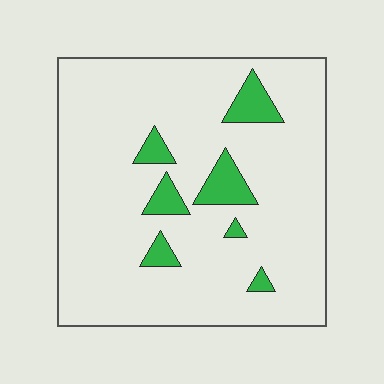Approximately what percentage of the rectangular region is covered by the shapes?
Approximately 10%.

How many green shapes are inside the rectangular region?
7.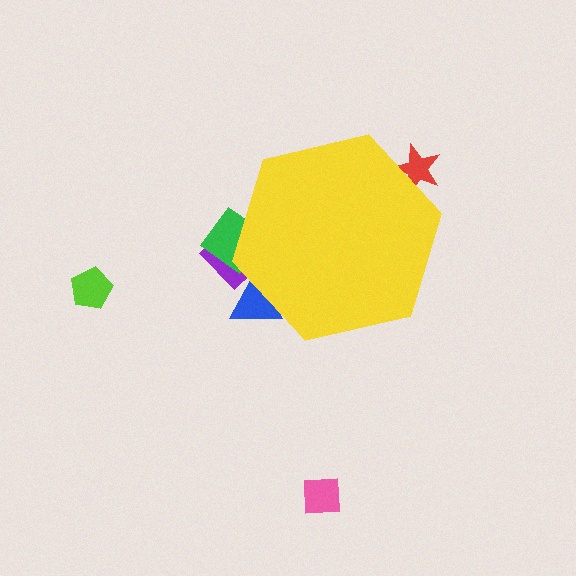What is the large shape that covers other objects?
A yellow hexagon.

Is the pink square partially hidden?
No, the pink square is fully visible.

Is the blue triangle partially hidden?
Yes, the blue triangle is partially hidden behind the yellow hexagon.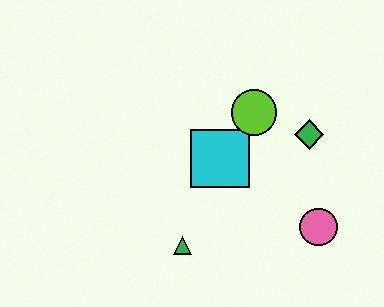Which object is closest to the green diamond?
The lime circle is closest to the green diamond.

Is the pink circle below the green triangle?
No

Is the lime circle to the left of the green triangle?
No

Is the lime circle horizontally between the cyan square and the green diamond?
Yes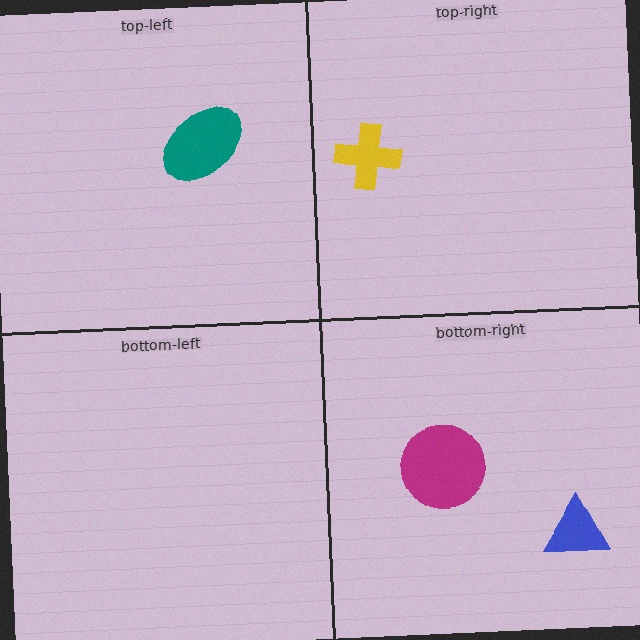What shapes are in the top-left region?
The teal ellipse.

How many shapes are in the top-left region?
1.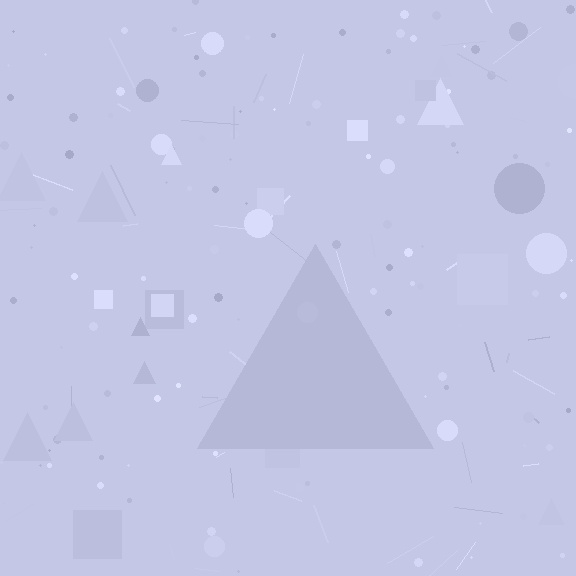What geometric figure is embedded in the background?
A triangle is embedded in the background.